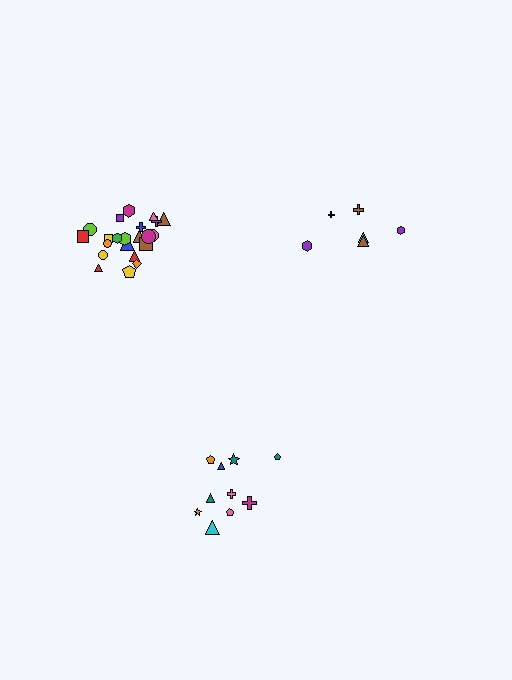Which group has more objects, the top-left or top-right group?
The top-left group.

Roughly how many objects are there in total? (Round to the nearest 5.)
Roughly 40 objects in total.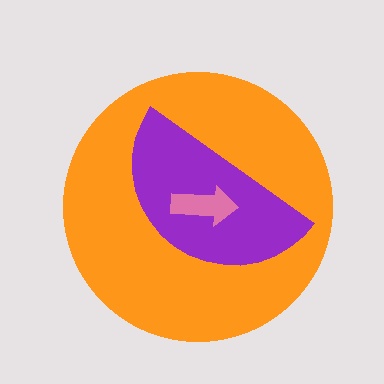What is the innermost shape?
The pink arrow.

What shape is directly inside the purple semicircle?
The pink arrow.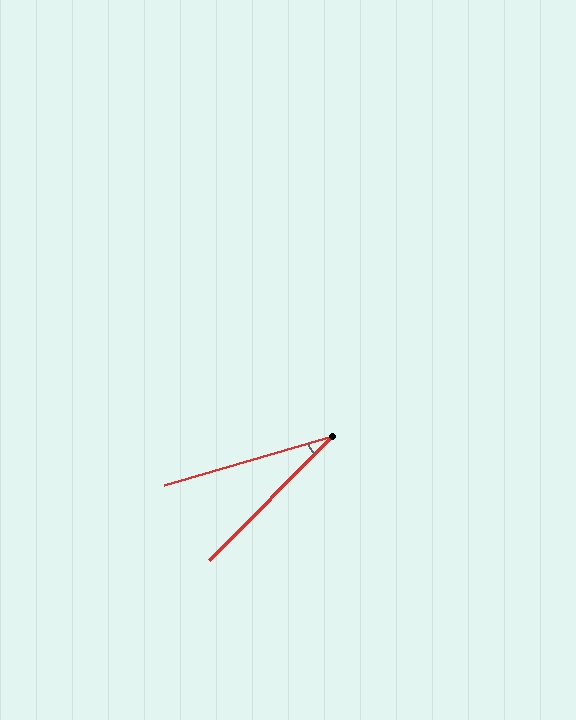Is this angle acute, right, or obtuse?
It is acute.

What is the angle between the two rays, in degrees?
Approximately 29 degrees.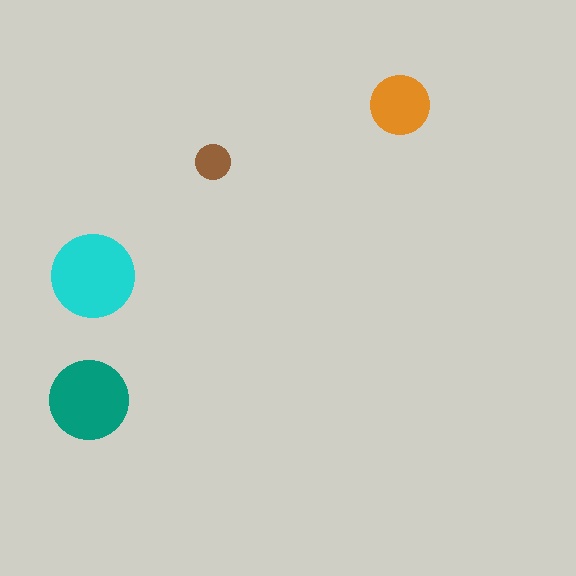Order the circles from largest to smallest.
the cyan one, the teal one, the orange one, the brown one.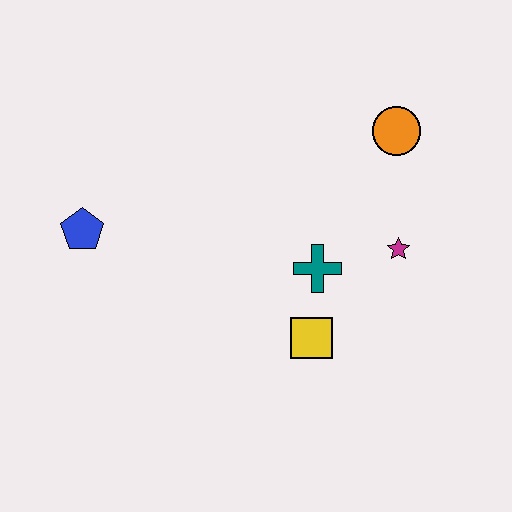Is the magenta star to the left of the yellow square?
No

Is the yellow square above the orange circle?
No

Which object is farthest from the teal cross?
The blue pentagon is farthest from the teal cross.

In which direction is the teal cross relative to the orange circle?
The teal cross is below the orange circle.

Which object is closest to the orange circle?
The magenta star is closest to the orange circle.